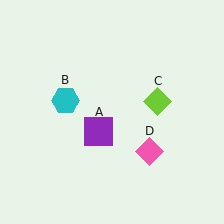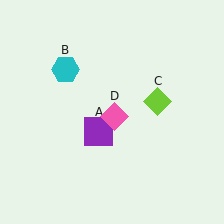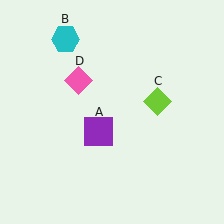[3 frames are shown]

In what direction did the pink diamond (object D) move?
The pink diamond (object D) moved up and to the left.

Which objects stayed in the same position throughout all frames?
Purple square (object A) and lime diamond (object C) remained stationary.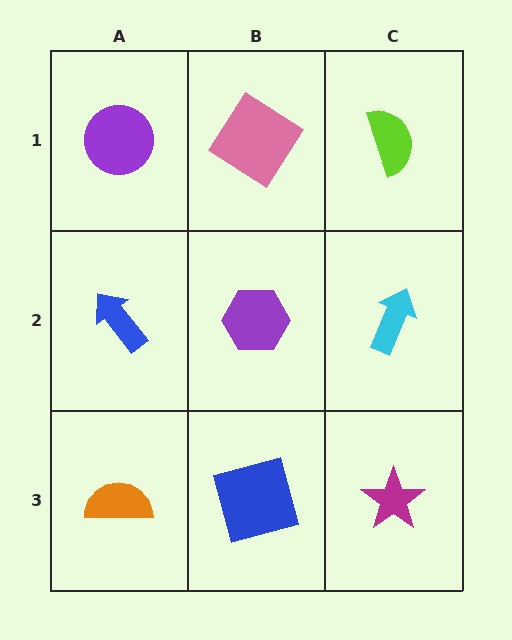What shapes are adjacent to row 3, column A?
A blue arrow (row 2, column A), a blue square (row 3, column B).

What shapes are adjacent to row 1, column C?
A cyan arrow (row 2, column C), a pink diamond (row 1, column B).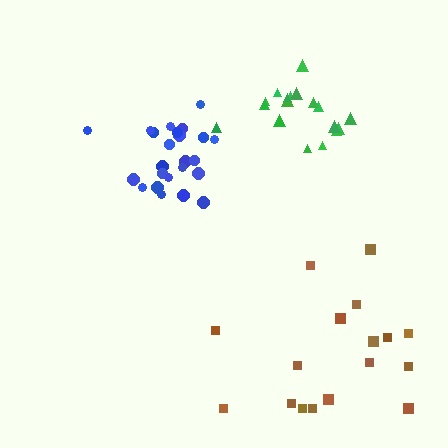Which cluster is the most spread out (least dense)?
Brown.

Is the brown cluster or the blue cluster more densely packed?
Blue.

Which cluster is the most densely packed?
Blue.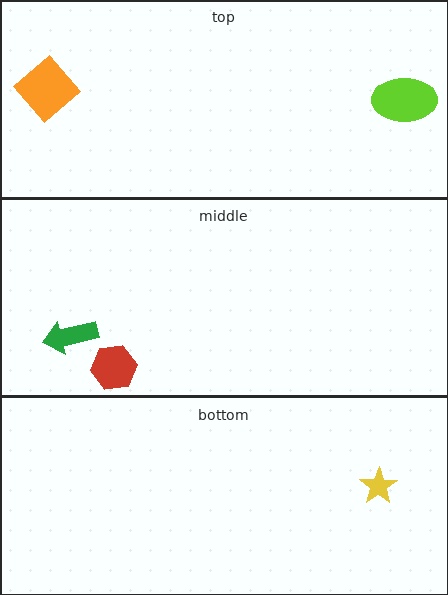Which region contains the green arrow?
The middle region.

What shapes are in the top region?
The lime ellipse, the orange diamond.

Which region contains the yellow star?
The bottom region.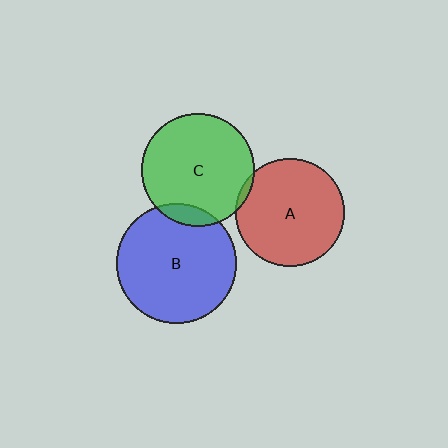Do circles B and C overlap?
Yes.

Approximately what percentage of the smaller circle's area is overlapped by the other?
Approximately 10%.